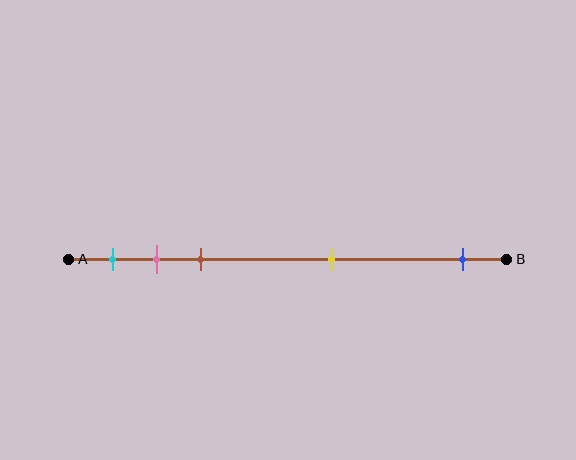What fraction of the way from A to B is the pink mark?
The pink mark is approximately 20% (0.2) of the way from A to B.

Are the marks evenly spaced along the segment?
No, the marks are not evenly spaced.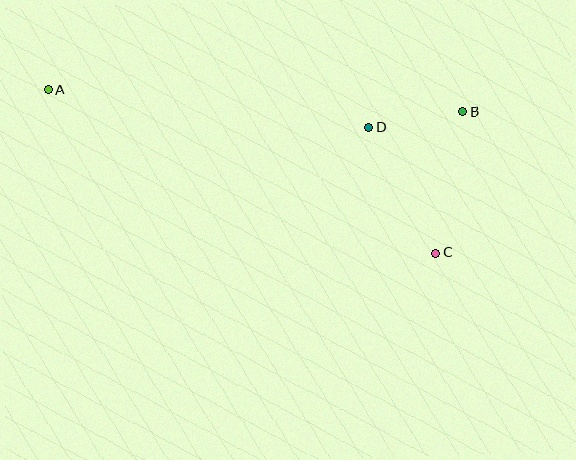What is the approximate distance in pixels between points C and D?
The distance between C and D is approximately 142 pixels.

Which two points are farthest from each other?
Points A and C are farthest from each other.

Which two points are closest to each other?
Points B and D are closest to each other.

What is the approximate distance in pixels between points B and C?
The distance between B and C is approximately 143 pixels.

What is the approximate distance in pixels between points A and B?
The distance between A and B is approximately 415 pixels.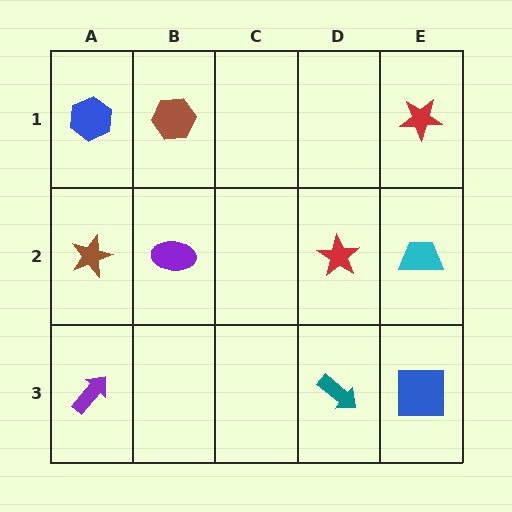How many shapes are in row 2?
4 shapes.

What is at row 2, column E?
A cyan trapezoid.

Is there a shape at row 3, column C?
No, that cell is empty.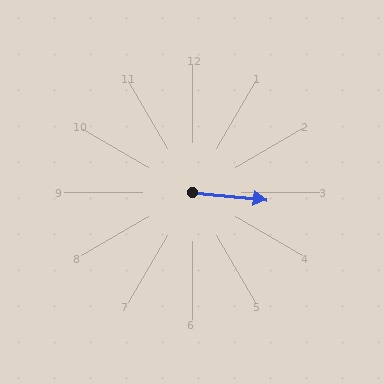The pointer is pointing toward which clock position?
Roughly 3 o'clock.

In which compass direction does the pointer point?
East.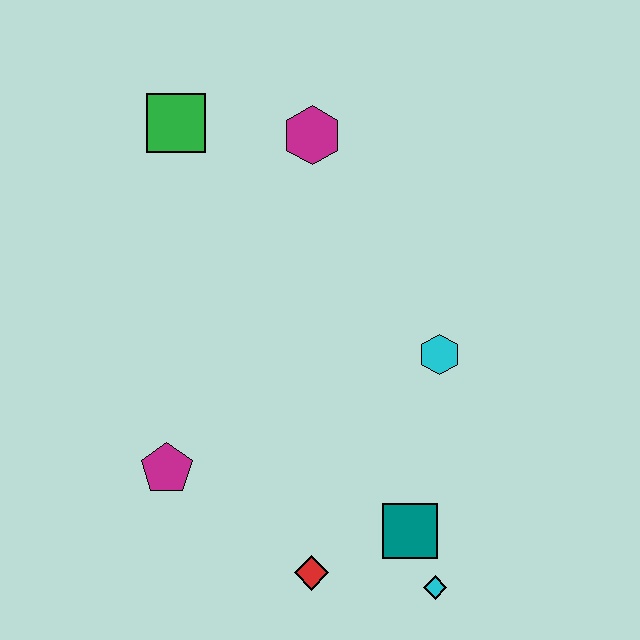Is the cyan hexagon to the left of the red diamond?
No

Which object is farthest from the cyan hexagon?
The green square is farthest from the cyan hexagon.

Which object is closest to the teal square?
The cyan diamond is closest to the teal square.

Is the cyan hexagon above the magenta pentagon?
Yes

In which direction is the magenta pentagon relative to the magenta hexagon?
The magenta pentagon is below the magenta hexagon.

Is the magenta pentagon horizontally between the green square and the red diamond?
No